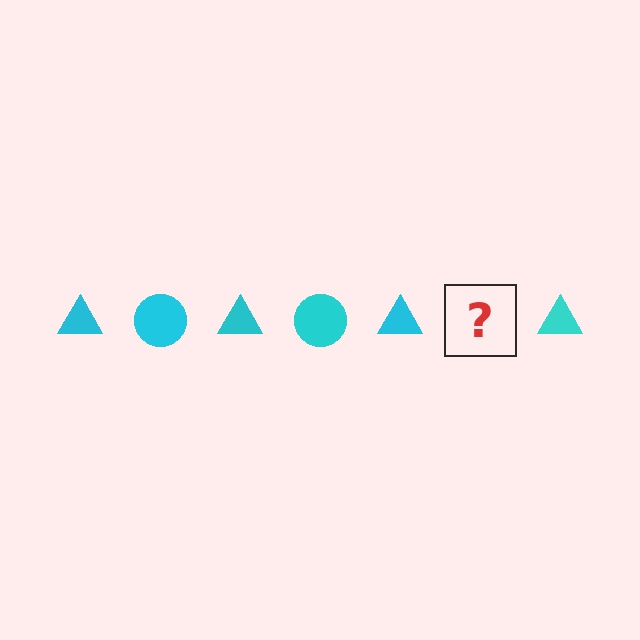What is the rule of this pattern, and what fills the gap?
The rule is that the pattern cycles through triangle, circle shapes in cyan. The gap should be filled with a cyan circle.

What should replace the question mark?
The question mark should be replaced with a cyan circle.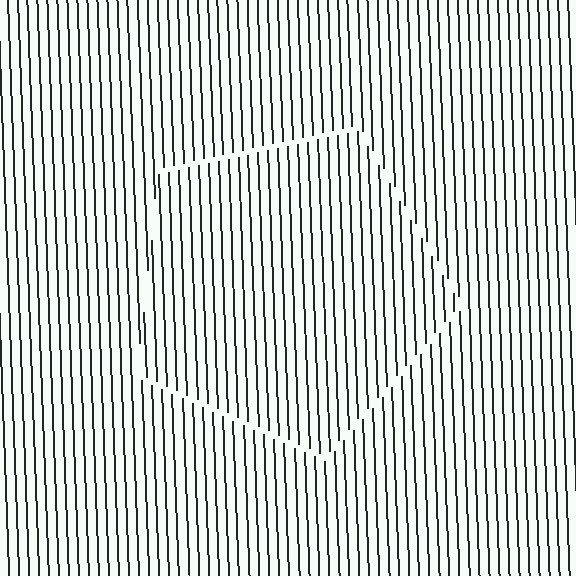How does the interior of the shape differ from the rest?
The interior of the shape contains the same grating, shifted by half a period — the contour is defined by the phase discontinuity where line-ends from the inner and outer gratings abut.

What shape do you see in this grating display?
An illusory pentagon. The interior of the shape contains the same grating, shifted by half a period — the contour is defined by the phase discontinuity where line-ends from the inner and outer gratings abut.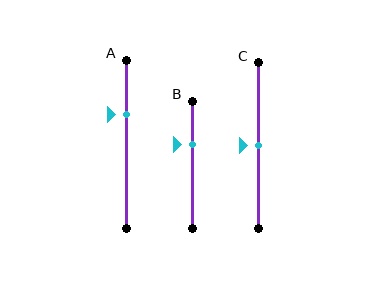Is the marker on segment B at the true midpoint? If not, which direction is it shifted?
No, the marker on segment B is shifted upward by about 16% of the segment length.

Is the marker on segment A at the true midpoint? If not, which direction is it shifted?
No, the marker on segment A is shifted upward by about 17% of the segment length.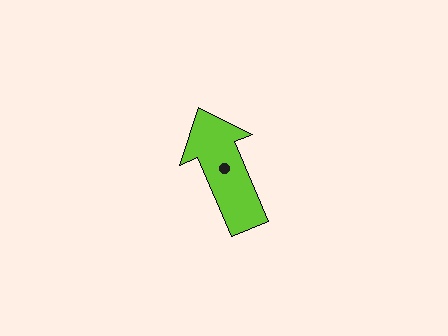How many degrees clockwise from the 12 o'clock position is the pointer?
Approximately 337 degrees.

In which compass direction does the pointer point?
Northwest.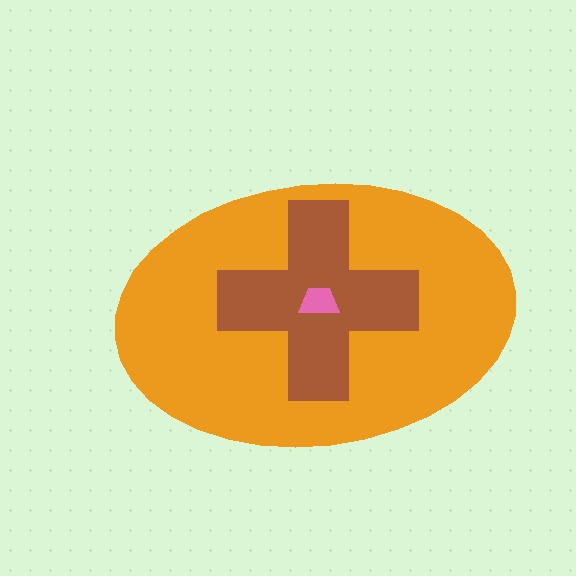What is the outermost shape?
The orange ellipse.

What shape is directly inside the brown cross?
The pink trapezoid.